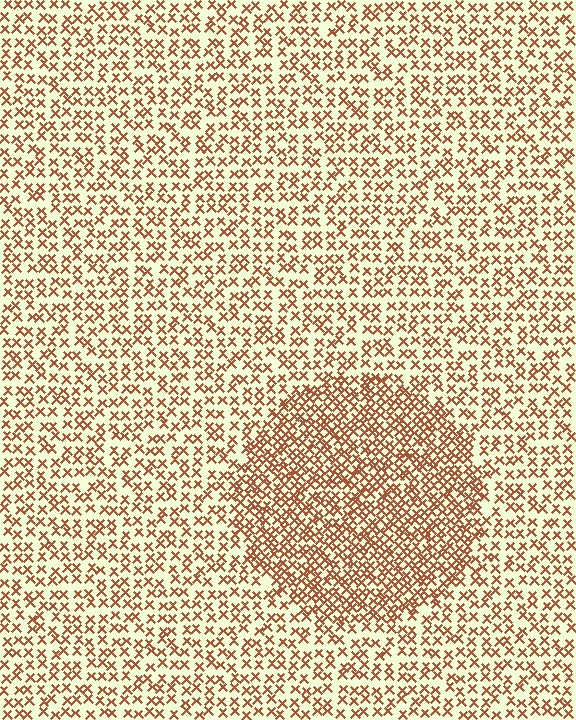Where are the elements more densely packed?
The elements are more densely packed inside the circle boundary.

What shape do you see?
I see a circle.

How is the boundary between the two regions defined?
The boundary is defined by a change in element density (approximately 1.9x ratio). All elements are the same color, size, and shape.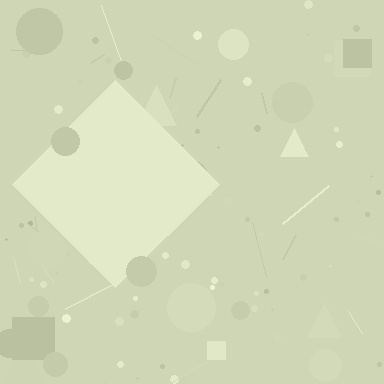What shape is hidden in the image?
A diamond is hidden in the image.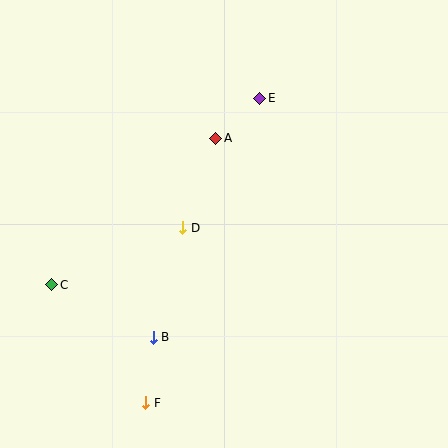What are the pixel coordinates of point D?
Point D is at (183, 228).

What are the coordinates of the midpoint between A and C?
The midpoint between A and C is at (134, 212).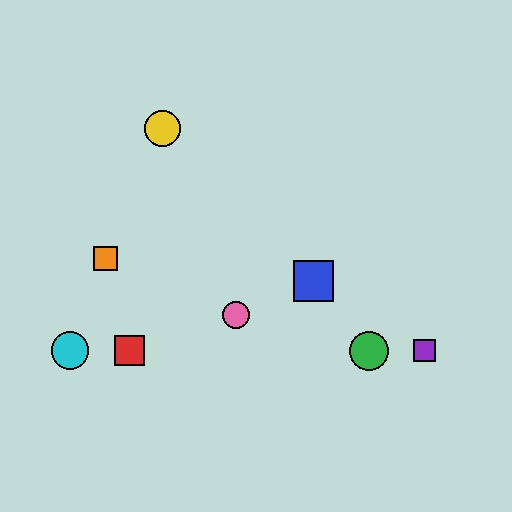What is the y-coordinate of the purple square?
The purple square is at y≈351.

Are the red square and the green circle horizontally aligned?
Yes, both are at y≈351.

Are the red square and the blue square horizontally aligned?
No, the red square is at y≈351 and the blue square is at y≈281.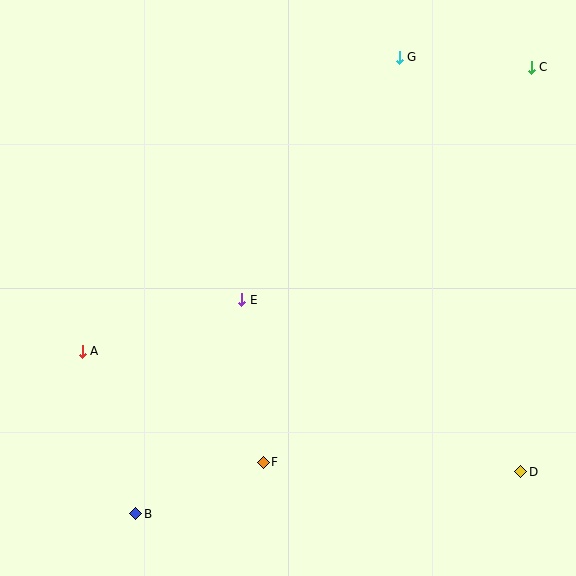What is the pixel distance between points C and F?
The distance between C and F is 478 pixels.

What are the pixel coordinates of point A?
Point A is at (82, 351).